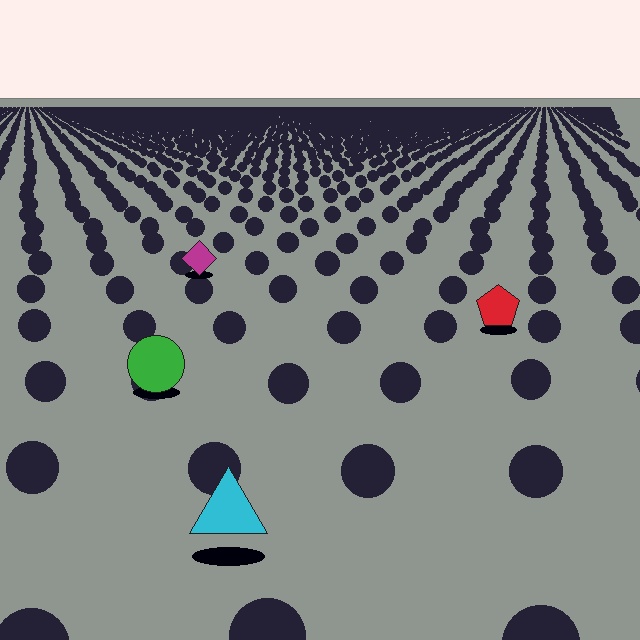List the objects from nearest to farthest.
From nearest to farthest: the cyan triangle, the green circle, the red pentagon, the magenta diamond.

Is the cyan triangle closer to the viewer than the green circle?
Yes. The cyan triangle is closer — you can tell from the texture gradient: the ground texture is coarser near it.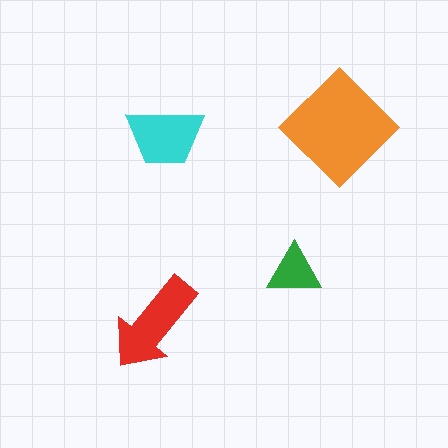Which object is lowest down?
The red arrow is bottommost.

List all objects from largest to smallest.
The orange diamond, the red arrow, the cyan trapezoid, the green triangle.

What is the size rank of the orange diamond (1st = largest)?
1st.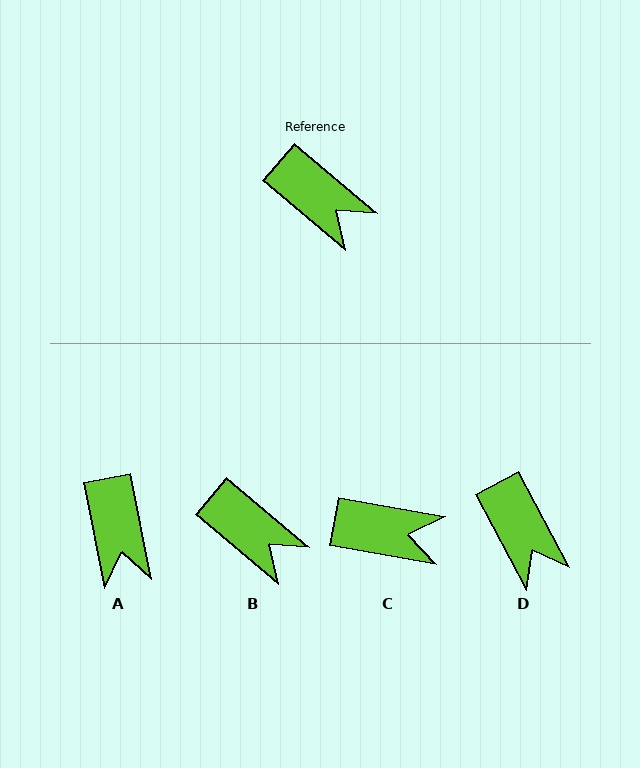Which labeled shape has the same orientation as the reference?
B.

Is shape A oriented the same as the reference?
No, it is off by about 38 degrees.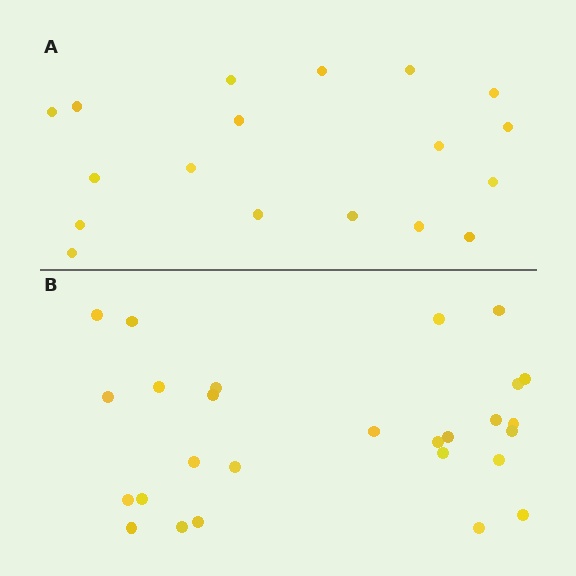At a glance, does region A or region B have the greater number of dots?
Region B (the bottom region) has more dots.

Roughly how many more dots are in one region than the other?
Region B has roughly 8 or so more dots than region A.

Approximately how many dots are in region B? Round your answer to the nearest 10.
About 30 dots. (The exact count is 27, which rounds to 30.)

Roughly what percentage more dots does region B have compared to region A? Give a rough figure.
About 50% more.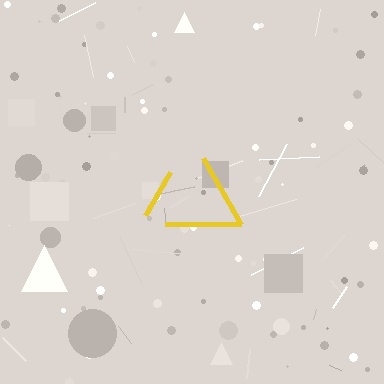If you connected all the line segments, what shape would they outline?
They would outline a triangle.